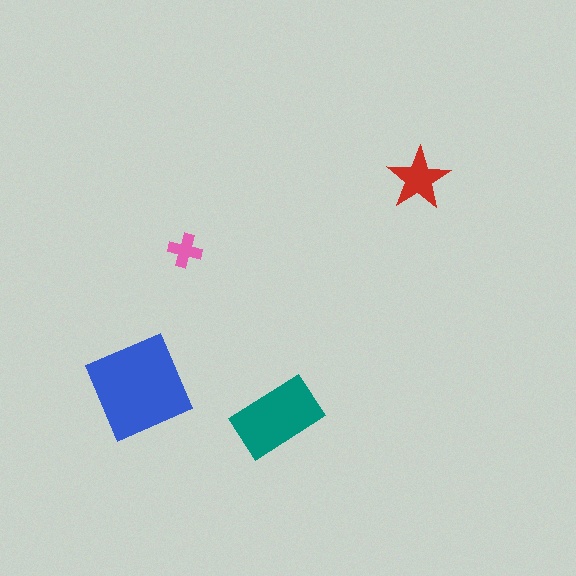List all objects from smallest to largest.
The pink cross, the red star, the teal rectangle, the blue square.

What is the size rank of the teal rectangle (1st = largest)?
2nd.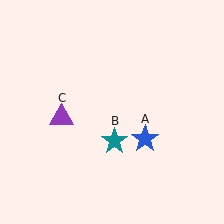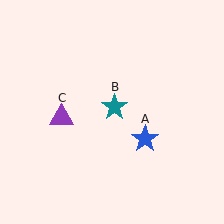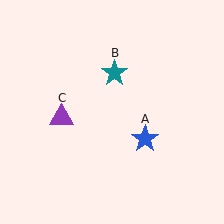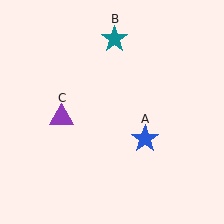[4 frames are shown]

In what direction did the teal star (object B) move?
The teal star (object B) moved up.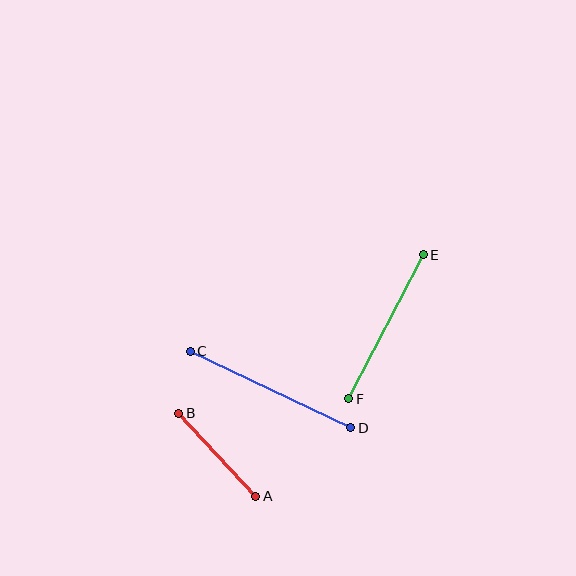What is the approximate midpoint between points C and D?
The midpoint is at approximately (271, 389) pixels.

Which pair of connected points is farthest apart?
Points C and D are farthest apart.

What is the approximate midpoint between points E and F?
The midpoint is at approximately (386, 327) pixels.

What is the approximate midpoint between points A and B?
The midpoint is at approximately (217, 455) pixels.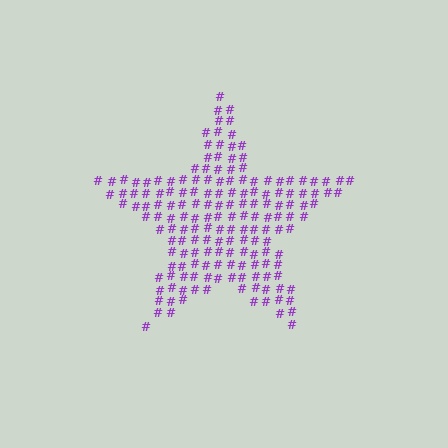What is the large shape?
The large shape is a star.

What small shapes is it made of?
It is made of small hash symbols.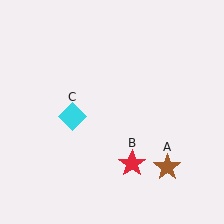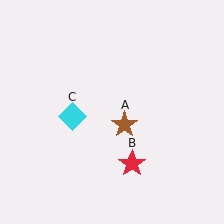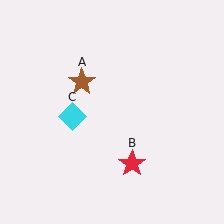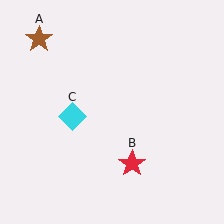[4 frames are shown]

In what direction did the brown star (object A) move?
The brown star (object A) moved up and to the left.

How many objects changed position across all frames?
1 object changed position: brown star (object A).